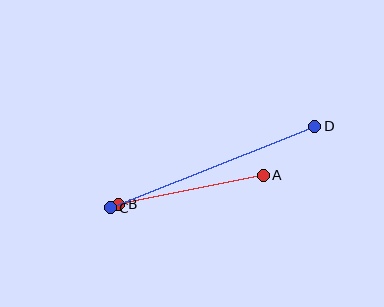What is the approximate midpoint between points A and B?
The midpoint is at approximately (191, 190) pixels.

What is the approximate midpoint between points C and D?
The midpoint is at approximately (212, 167) pixels.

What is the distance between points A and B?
The distance is approximately 147 pixels.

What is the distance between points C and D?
The distance is approximately 220 pixels.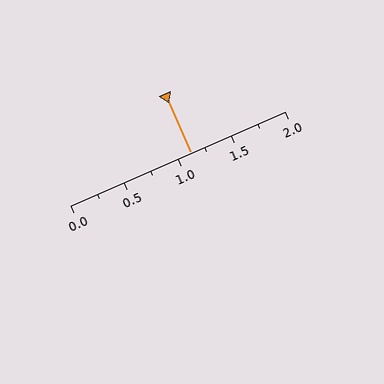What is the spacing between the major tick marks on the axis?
The major ticks are spaced 0.5 apart.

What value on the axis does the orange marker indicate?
The marker indicates approximately 1.12.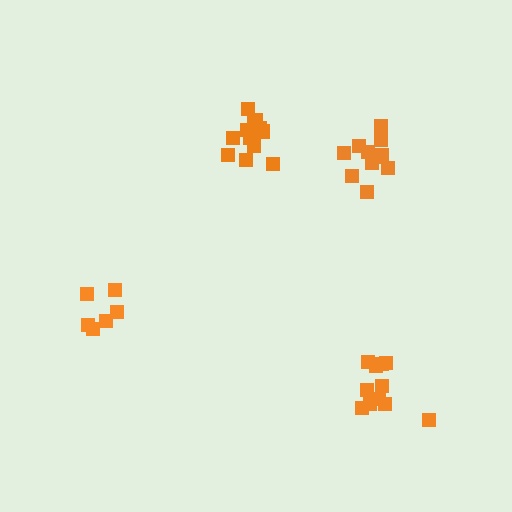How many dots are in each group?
Group 1: 11 dots, Group 2: 11 dots, Group 3: 6 dots, Group 4: 12 dots (40 total).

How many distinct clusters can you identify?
There are 4 distinct clusters.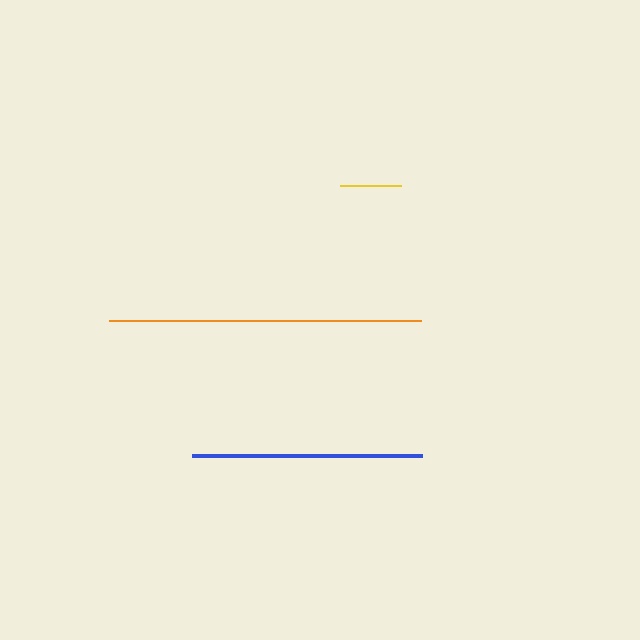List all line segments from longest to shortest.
From longest to shortest: orange, blue, yellow.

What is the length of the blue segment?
The blue segment is approximately 230 pixels long.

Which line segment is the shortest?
The yellow line is the shortest at approximately 62 pixels.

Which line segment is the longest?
The orange line is the longest at approximately 312 pixels.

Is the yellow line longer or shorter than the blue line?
The blue line is longer than the yellow line.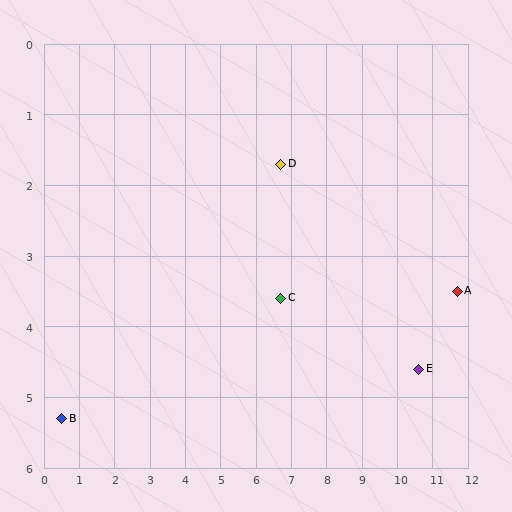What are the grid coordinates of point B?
Point B is at approximately (0.5, 5.3).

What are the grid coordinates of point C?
Point C is at approximately (6.7, 3.6).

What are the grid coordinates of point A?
Point A is at approximately (11.7, 3.5).